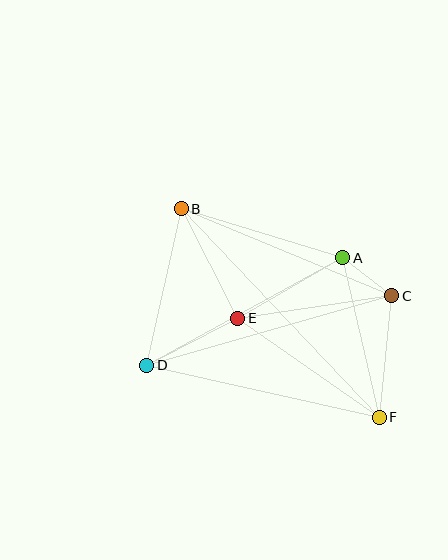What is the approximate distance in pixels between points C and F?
The distance between C and F is approximately 122 pixels.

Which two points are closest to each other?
Points A and C are closest to each other.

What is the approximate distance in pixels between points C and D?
The distance between C and D is approximately 255 pixels.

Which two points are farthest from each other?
Points B and F are farthest from each other.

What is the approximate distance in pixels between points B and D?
The distance between B and D is approximately 160 pixels.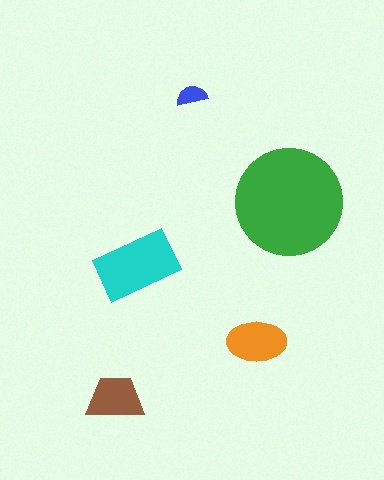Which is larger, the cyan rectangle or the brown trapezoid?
The cyan rectangle.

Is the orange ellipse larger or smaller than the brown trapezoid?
Larger.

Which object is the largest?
The green circle.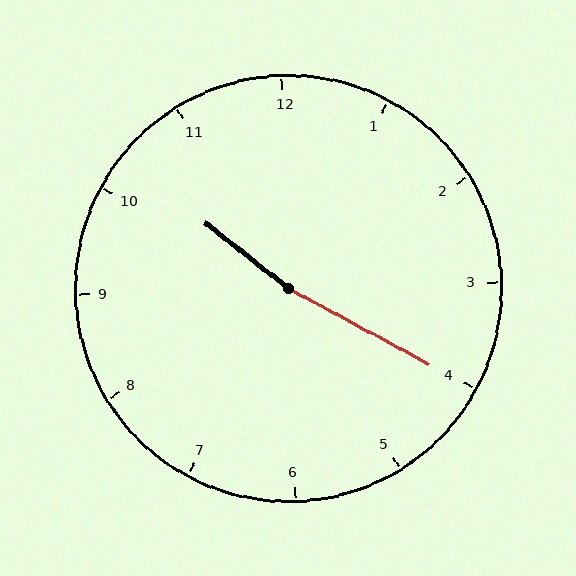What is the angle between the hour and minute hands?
Approximately 170 degrees.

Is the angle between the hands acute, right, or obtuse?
It is obtuse.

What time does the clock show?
10:20.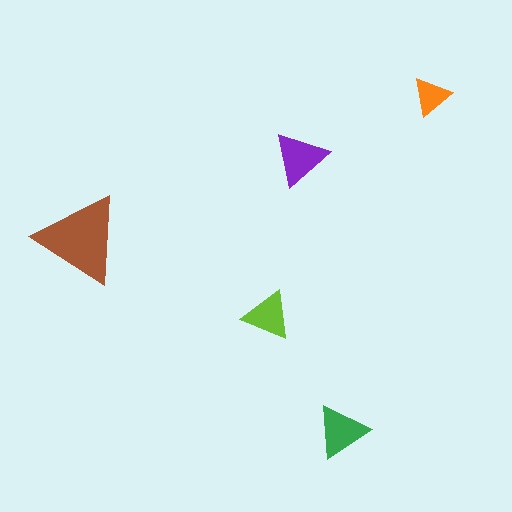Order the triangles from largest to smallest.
the brown one, the purple one, the green one, the lime one, the orange one.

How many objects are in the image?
There are 5 objects in the image.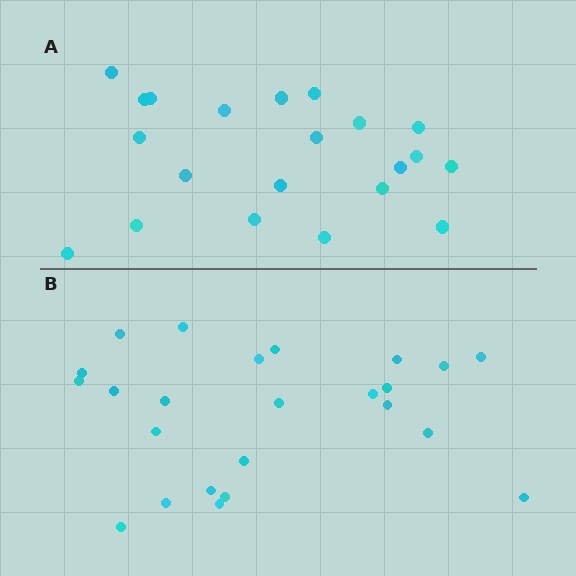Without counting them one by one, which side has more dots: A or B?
Region B (the bottom region) has more dots.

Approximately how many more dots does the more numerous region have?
Region B has just a few more — roughly 2 or 3 more dots than region A.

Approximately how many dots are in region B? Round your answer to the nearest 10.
About 20 dots. (The exact count is 24, which rounds to 20.)